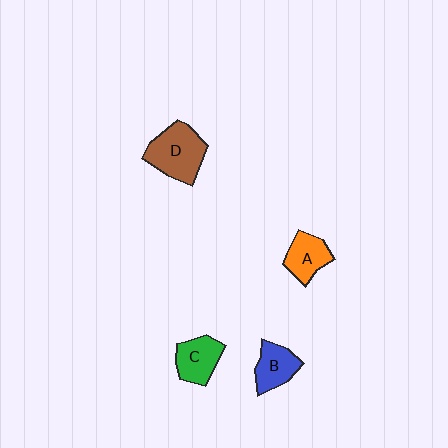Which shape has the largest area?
Shape D (brown).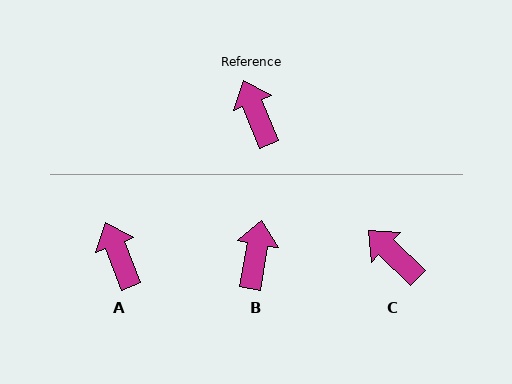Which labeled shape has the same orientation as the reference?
A.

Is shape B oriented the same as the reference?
No, it is off by about 32 degrees.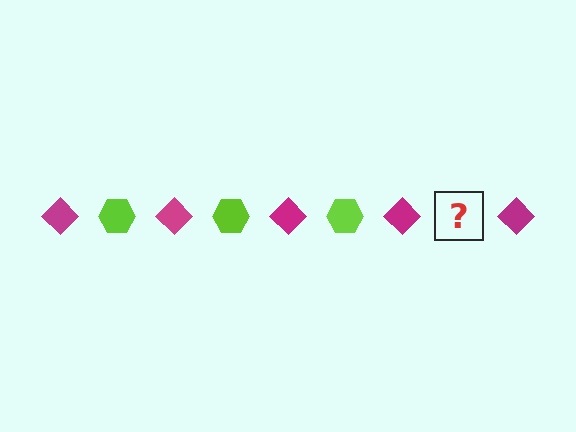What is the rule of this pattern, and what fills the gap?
The rule is that the pattern alternates between magenta diamond and lime hexagon. The gap should be filled with a lime hexagon.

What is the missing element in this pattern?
The missing element is a lime hexagon.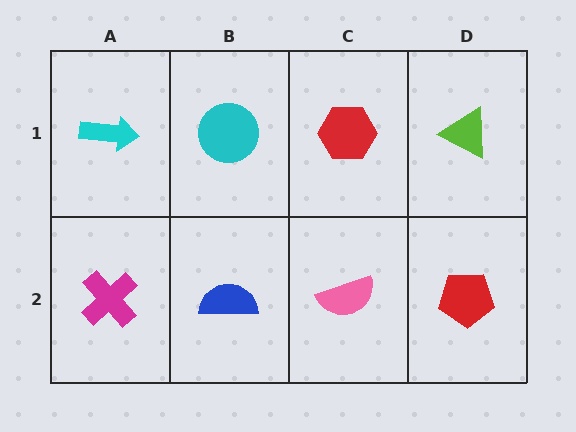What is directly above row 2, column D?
A lime triangle.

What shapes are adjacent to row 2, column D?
A lime triangle (row 1, column D), a pink semicircle (row 2, column C).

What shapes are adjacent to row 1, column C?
A pink semicircle (row 2, column C), a cyan circle (row 1, column B), a lime triangle (row 1, column D).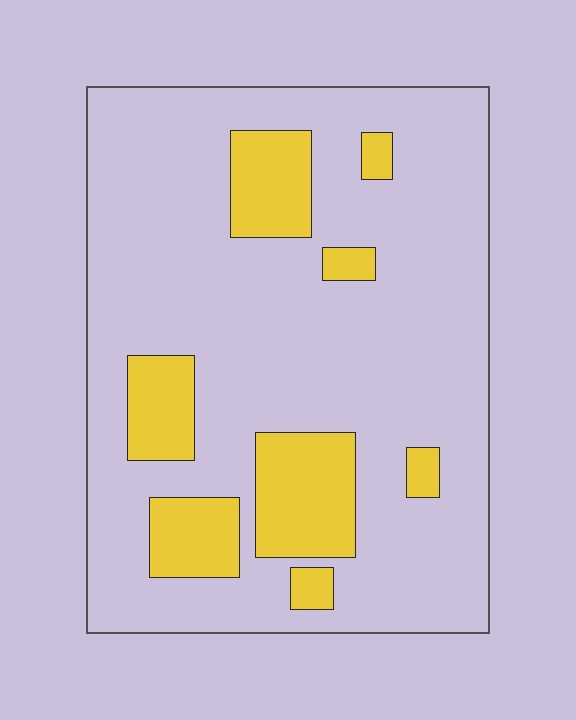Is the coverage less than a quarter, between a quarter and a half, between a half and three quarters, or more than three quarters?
Less than a quarter.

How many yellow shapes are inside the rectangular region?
8.